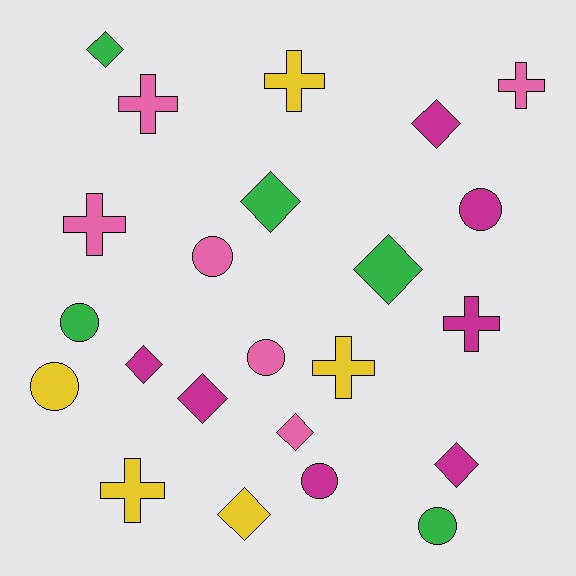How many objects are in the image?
There are 23 objects.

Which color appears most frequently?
Magenta, with 7 objects.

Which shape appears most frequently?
Diamond, with 9 objects.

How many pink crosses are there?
There are 3 pink crosses.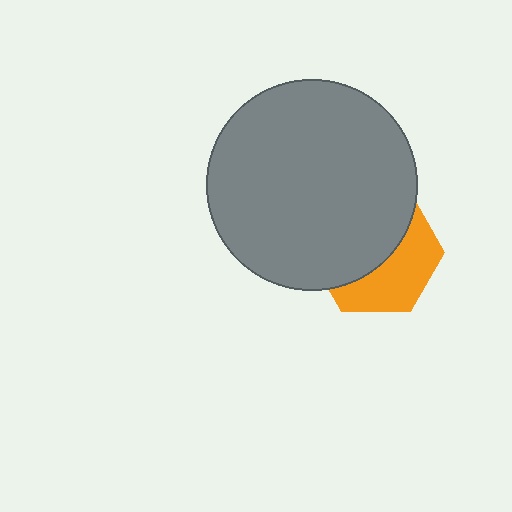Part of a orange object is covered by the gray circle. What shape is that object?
It is a hexagon.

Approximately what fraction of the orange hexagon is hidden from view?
Roughly 57% of the orange hexagon is hidden behind the gray circle.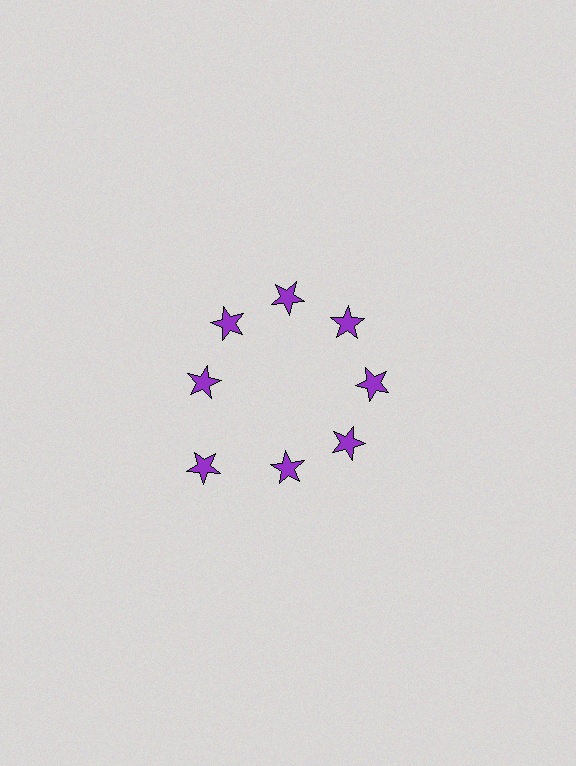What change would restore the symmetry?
The symmetry would be restored by moving it inward, back onto the ring so that all 8 stars sit at equal angles and equal distance from the center.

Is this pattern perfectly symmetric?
No. The 8 purple stars are arranged in a ring, but one element near the 8 o'clock position is pushed outward from the center, breaking the 8-fold rotational symmetry.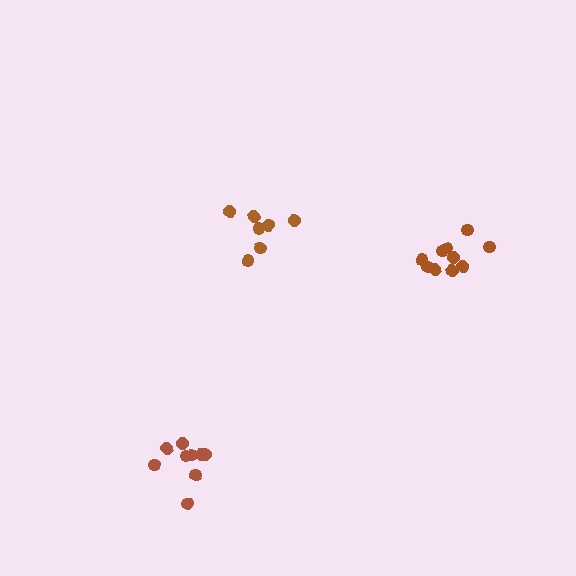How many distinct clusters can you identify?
There are 3 distinct clusters.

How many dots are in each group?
Group 1: 10 dots, Group 2: 7 dots, Group 3: 9 dots (26 total).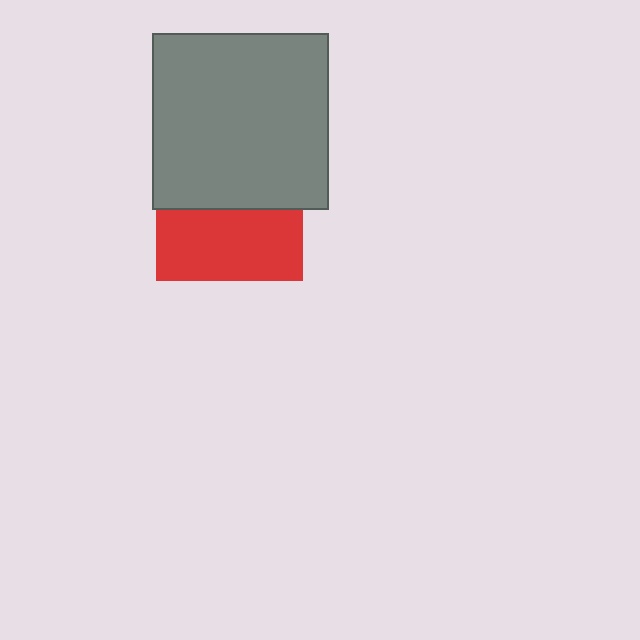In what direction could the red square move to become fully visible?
The red square could move down. That would shift it out from behind the gray square entirely.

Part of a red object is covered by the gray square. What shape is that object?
It is a square.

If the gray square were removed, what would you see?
You would see the complete red square.